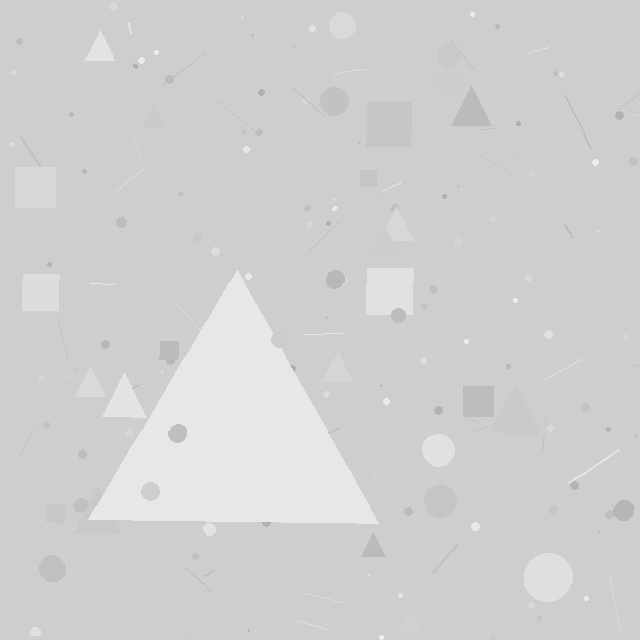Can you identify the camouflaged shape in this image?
The camouflaged shape is a triangle.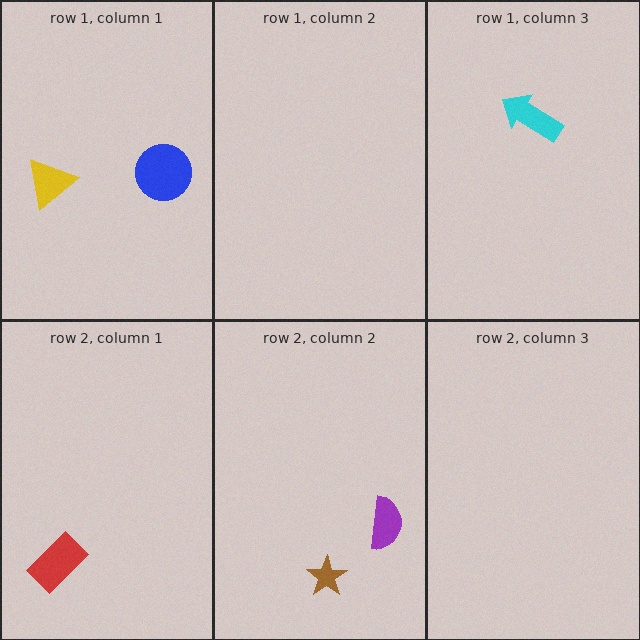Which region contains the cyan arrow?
The row 1, column 3 region.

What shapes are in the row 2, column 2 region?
The purple semicircle, the brown star.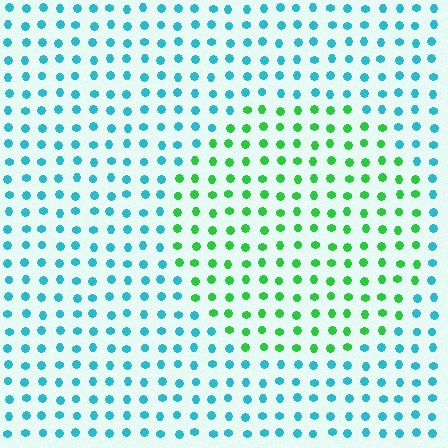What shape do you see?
I see a circle.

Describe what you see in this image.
The image is filled with small cyan elements in a uniform arrangement. A circle-shaped region is visible where the elements are tinted to a slightly different hue, forming a subtle color boundary.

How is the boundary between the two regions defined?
The boundary is defined purely by a slight shift in hue (about 58 degrees). Spacing, size, and orientation are identical on both sides.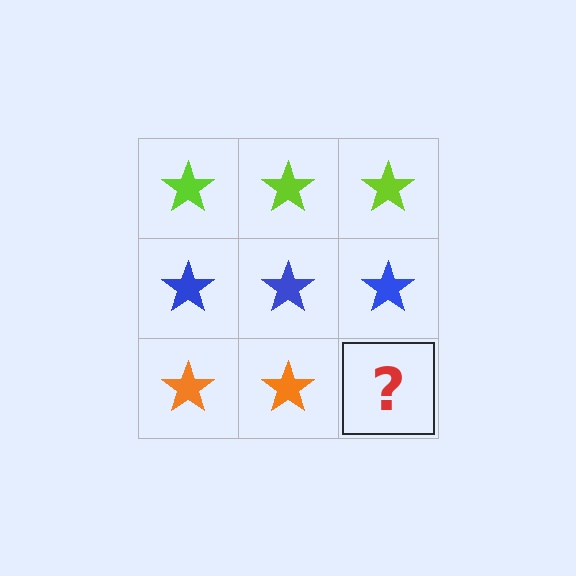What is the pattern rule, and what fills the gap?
The rule is that each row has a consistent color. The gap should be filled with an orange star.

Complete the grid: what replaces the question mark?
The question mark should be replaced with an orange star.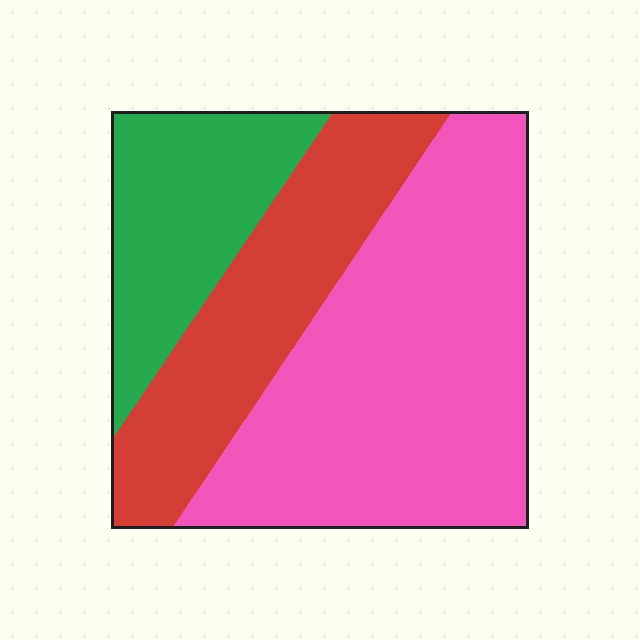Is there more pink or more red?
Pink.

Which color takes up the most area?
Pink, at roughly 50%.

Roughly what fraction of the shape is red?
Red takes up about one quarter (1/4) of the shape.